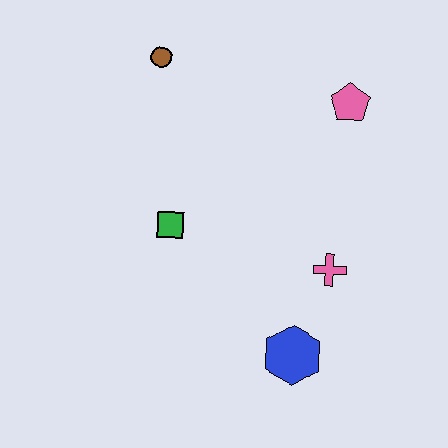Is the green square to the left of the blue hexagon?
Yes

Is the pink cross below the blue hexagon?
No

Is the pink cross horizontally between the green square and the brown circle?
No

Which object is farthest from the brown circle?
The blue hexagon is farthest from the brown circle.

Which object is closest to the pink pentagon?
The pink cross is closest to the pink pentagon.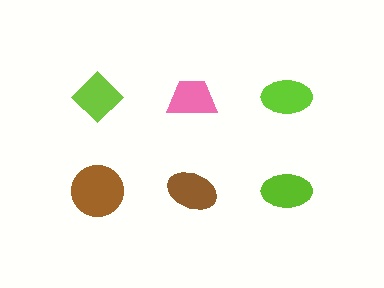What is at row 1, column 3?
A lime ellipse.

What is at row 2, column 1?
A brown circle.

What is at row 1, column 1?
A lime diamond.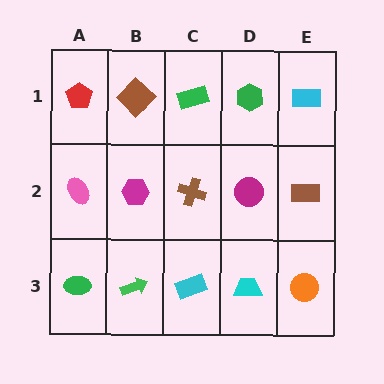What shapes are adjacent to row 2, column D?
A green hexagon (row 1, column D), a cyan trapezoid (row 3, column D), a brown cross (row 2, column C), a brown rectangle (row 2, column E).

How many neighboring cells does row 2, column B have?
4.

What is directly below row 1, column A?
A pink ellipse.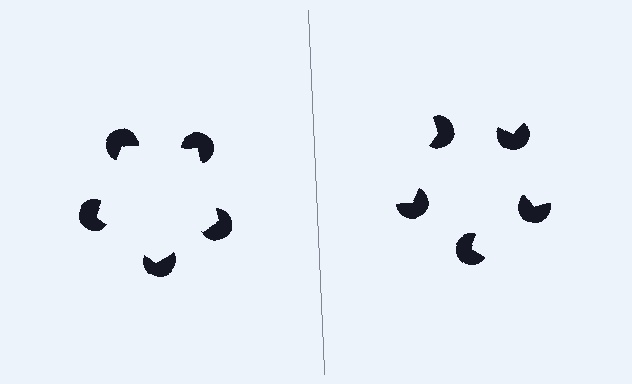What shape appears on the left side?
An illusory pentagon.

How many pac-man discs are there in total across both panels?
10 — 5 on each side.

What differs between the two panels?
The pac-man discs are positioned identically on both sides; only the wedge orientations differ. On the left they align to a pentagon; on the right they are misaligned.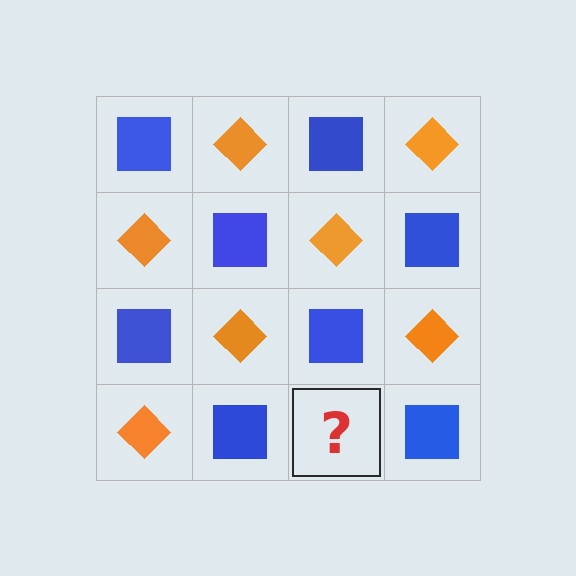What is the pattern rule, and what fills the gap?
The rule is that it alternates blue square and orange diamond in a checkerboard pattern. The gap should be filled with an orange diamond.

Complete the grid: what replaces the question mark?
The question mark should be replaced with an orange diamond.